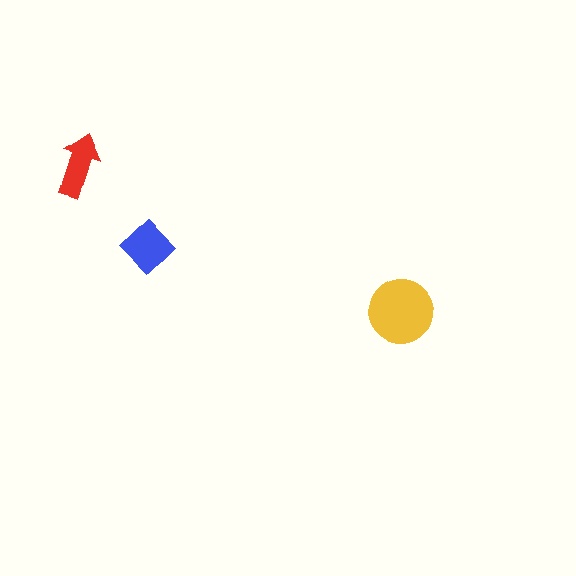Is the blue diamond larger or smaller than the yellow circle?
Smaller.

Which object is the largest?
The yellow circle.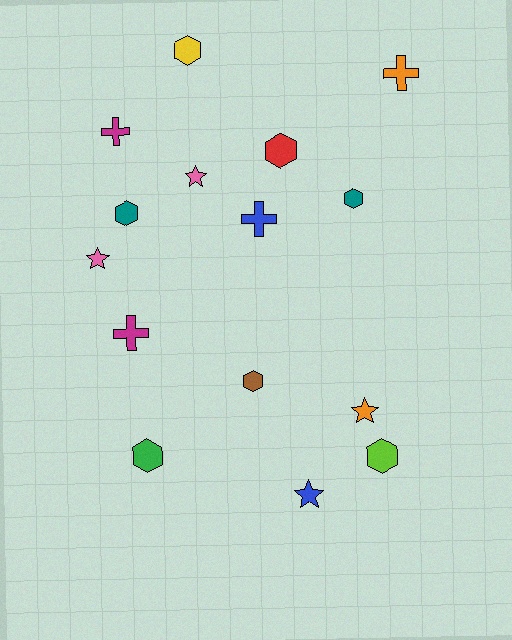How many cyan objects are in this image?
There are no cyan objects.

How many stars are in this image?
There are 4 stars.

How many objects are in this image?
There are 15 objects.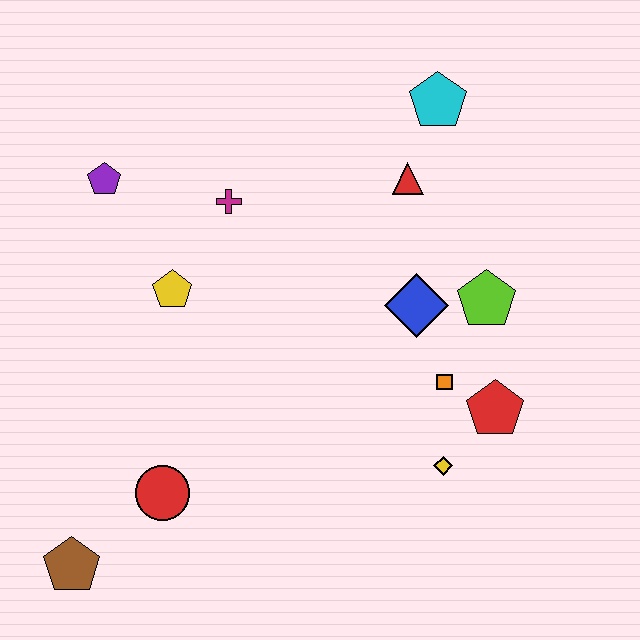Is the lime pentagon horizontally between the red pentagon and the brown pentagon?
Yes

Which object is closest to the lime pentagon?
The blue diamond is closest to the lime pentagon.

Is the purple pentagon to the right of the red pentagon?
No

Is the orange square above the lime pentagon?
No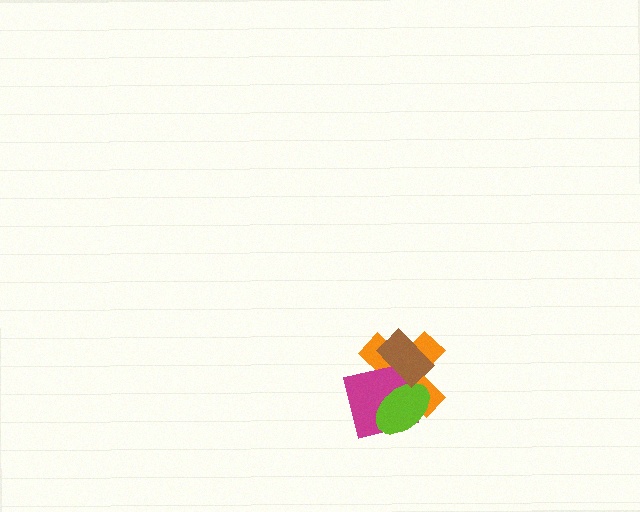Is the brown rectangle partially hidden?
No, no other shape covers it.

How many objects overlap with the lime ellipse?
3 objects overlap with the lime ellipse.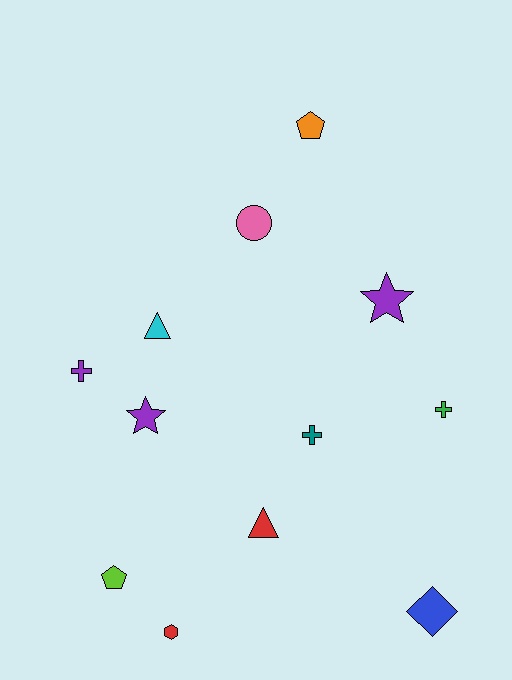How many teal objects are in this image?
There is 1 teal object.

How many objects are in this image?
There are 12 objects.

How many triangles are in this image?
There are 2 triangles.